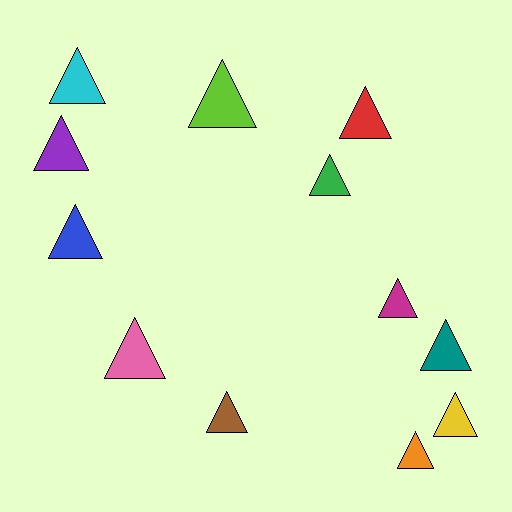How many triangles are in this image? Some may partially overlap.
There are 12 triangles.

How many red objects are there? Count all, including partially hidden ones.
There is 1 red object.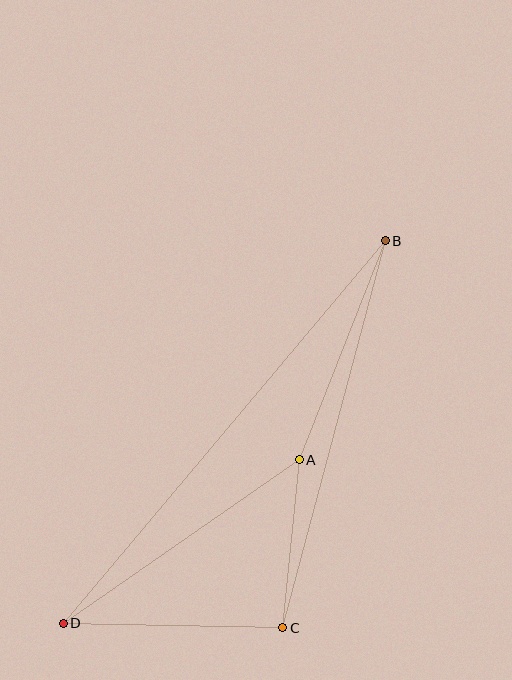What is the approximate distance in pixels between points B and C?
The distance between B and C is approximately 400 pixels.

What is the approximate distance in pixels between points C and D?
The distance between C and D is approximately 220 pixels.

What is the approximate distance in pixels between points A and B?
The distance between A and B is approximately 236 pixels.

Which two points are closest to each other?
Points A and C are closest to each other.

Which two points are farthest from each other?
Points B and D are farthest from each other.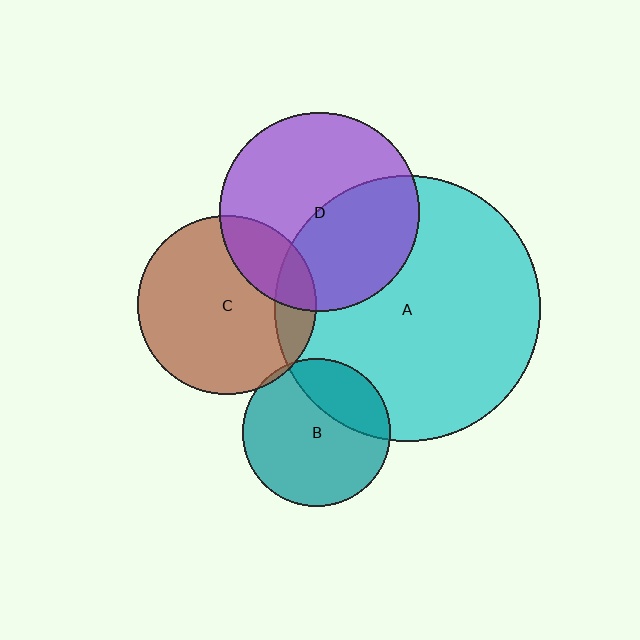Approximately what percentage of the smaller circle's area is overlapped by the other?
Approximately 20%.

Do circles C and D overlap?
Yes.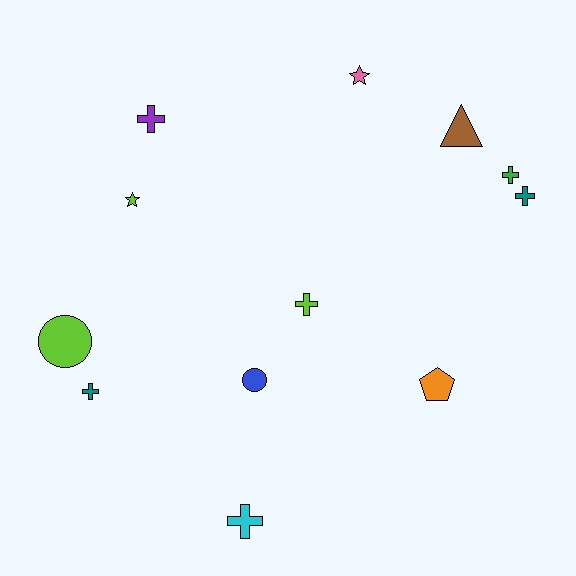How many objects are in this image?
There are 12 objects.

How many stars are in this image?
There are 2 stars.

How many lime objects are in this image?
There are 3 lime objects.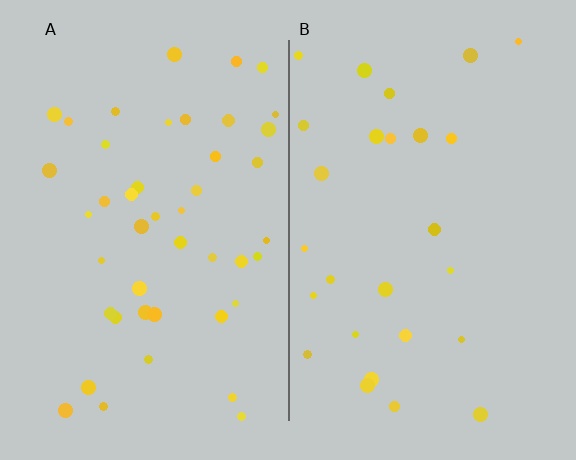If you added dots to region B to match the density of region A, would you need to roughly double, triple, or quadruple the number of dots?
Approximately double.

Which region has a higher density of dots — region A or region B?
A (the left).